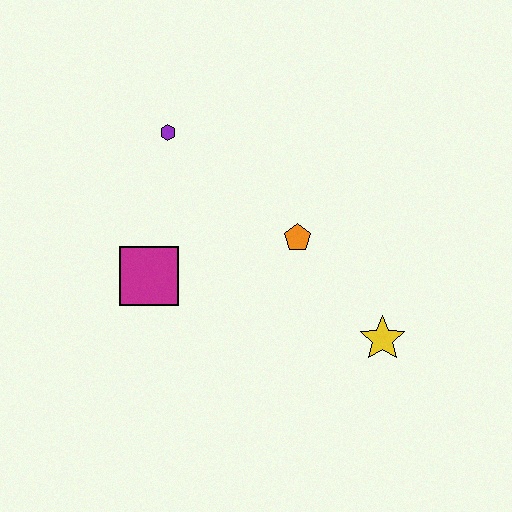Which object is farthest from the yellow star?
The purple hexagon is farthest from the yellow star.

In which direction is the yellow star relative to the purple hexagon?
The yellow star is to the right of the purple hexagon.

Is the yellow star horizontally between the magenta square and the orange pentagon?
No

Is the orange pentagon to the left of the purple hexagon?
No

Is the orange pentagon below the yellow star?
No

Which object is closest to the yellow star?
The orange pentagon is closest to the yellow star.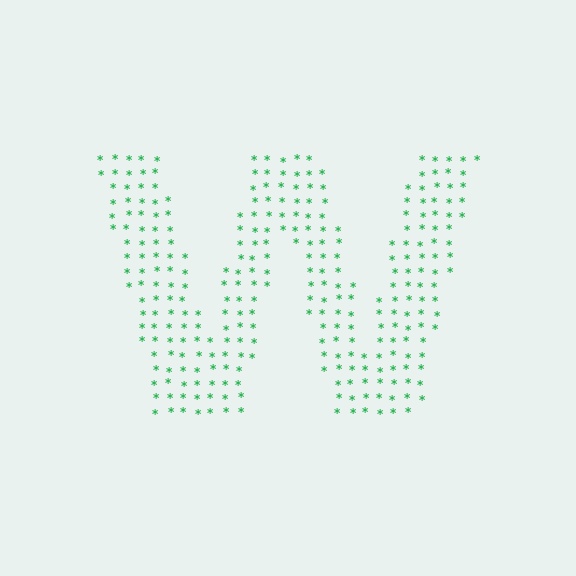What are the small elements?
The small elements are asterisks.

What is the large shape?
The large shape is the letter W.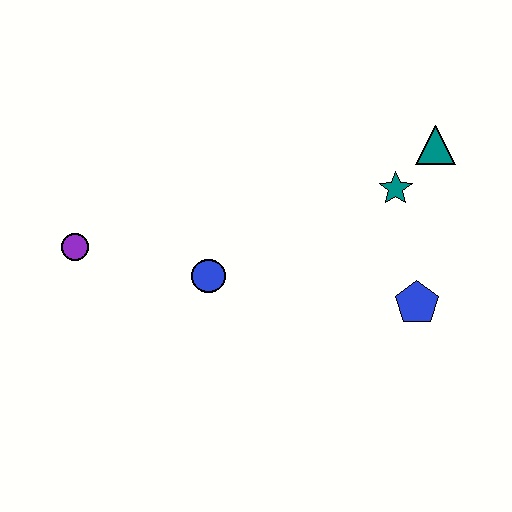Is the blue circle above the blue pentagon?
Yes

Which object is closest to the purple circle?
The blue circle is closest to the purple circle.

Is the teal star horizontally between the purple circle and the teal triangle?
Yes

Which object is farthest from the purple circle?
The teal triangle is farthest from the purple circle.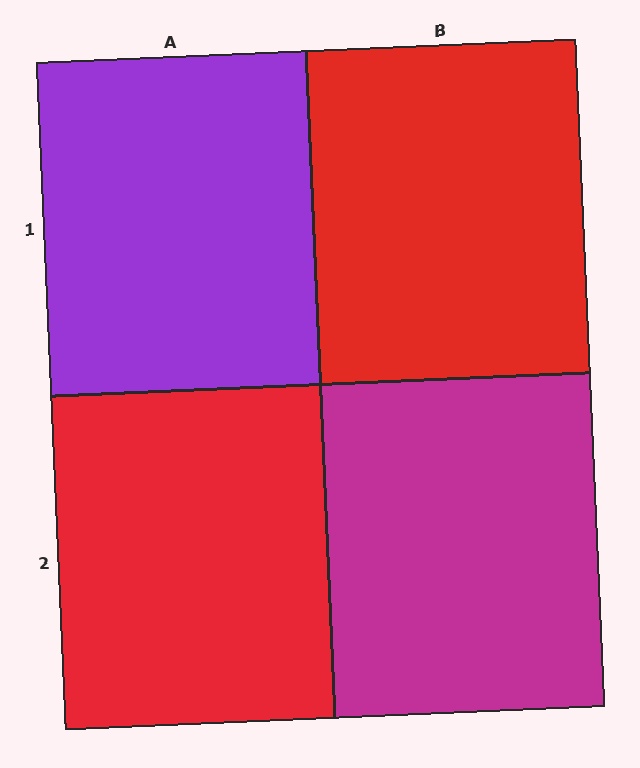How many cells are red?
2 cells are red.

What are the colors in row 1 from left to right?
Purple, red.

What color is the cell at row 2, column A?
Red.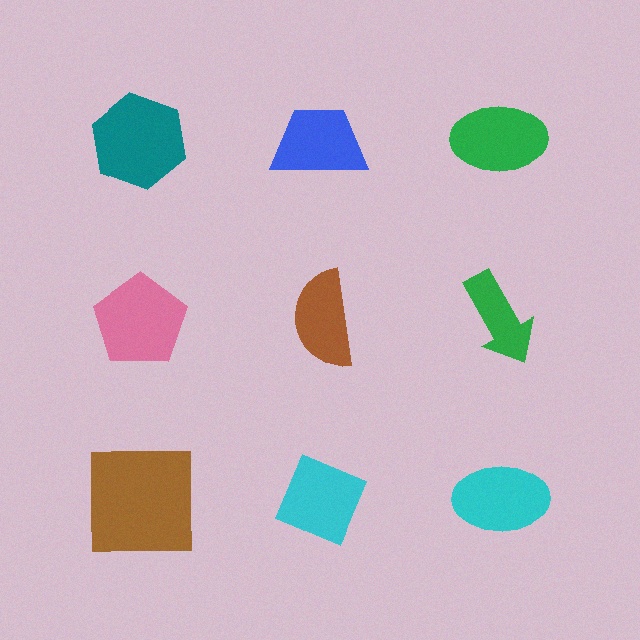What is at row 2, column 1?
A pink pentagon.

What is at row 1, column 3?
A green ellipse.